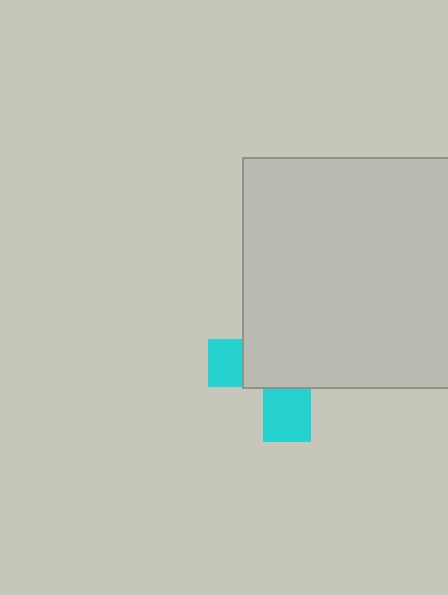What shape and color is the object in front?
The object in front is a light gray rectangle.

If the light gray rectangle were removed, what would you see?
You would see the complete cyan cross.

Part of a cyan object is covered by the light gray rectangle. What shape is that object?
It is a cross.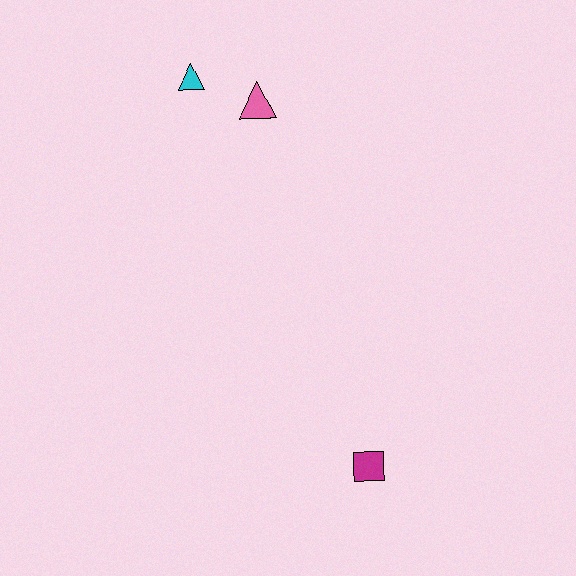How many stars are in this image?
There are no stars.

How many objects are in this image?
There are 3 objects.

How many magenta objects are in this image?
There is 1 magenta object.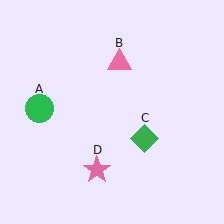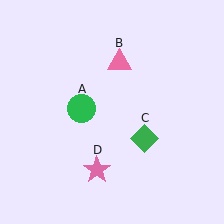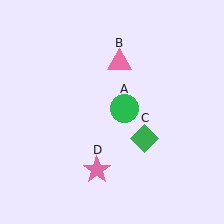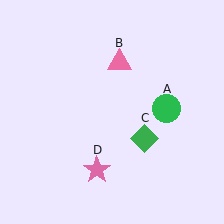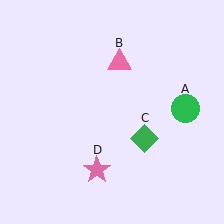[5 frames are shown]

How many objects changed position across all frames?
1 object changed position: green circle (object A).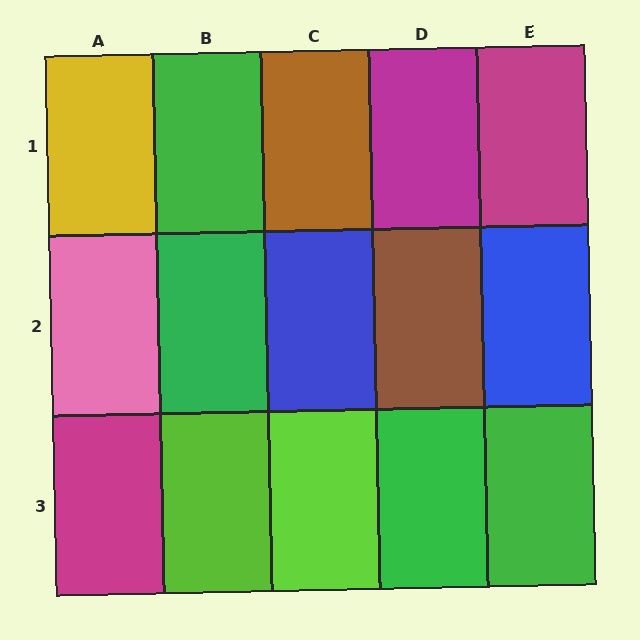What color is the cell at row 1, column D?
Magenta.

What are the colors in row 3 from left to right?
Magenta, lime, lime, green, green.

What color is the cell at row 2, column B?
Green.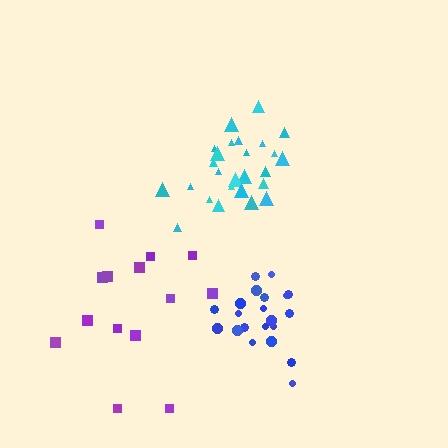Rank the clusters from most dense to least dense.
blue, cyan, purple.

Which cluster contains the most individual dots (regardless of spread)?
Cyan (27).